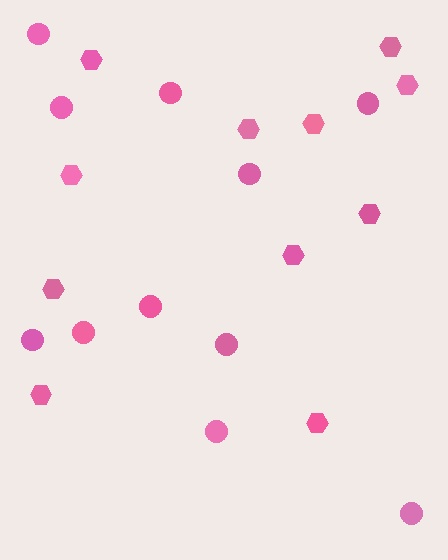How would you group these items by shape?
There are 2 groups: one group of circles (11) and one group of hexagons (11).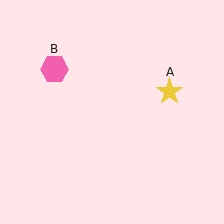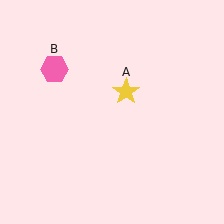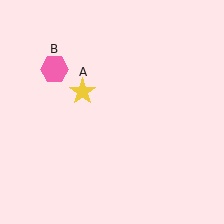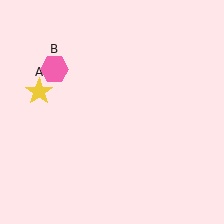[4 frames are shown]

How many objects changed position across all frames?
1 object changed position: yellow star (object A).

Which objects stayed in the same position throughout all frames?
Pink hexagon (object B) remained stationary.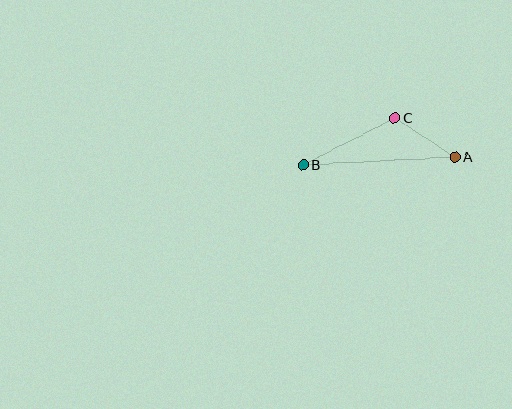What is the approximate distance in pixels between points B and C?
The distance between B and C is approximately 103 pixels.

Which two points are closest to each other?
Points A and C are closest to each other.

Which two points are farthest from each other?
Points A and B are farthest from each other.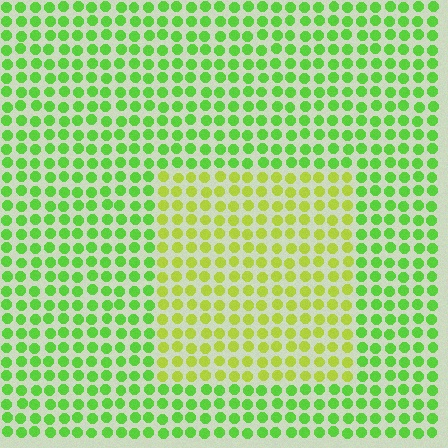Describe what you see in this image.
The image is filled with small lime elements in a uniform arrangement. A rectangle-shaped region is visible where the elements are tinted to a slightly different hue, forming a subtle color boundary.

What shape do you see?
I see a rectangle.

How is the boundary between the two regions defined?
The boundary is defined purely by a slight shift in hue (about 34 degrees). Spacing, size, and orientation are identical on both sides.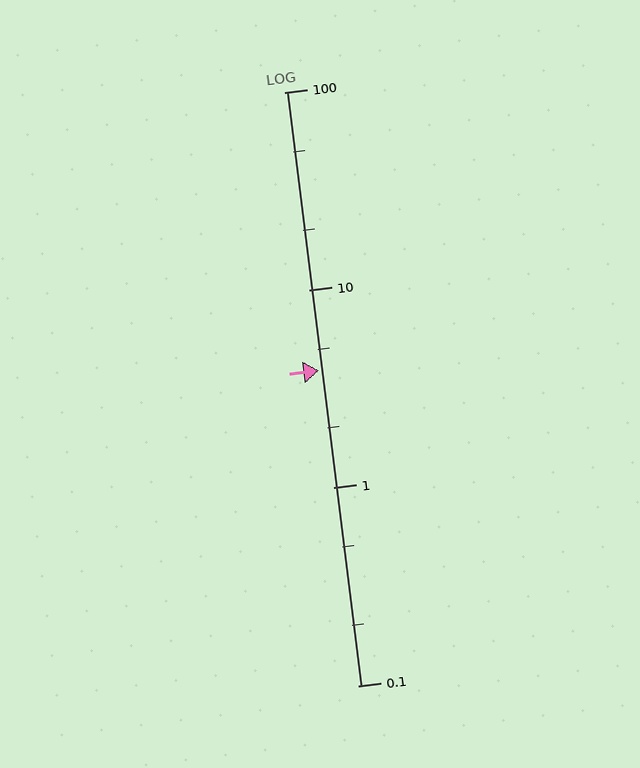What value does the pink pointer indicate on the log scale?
The pointer indicates approximately 3.9.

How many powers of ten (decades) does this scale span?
The scale spans 3 decades, from 0.1 to 100.